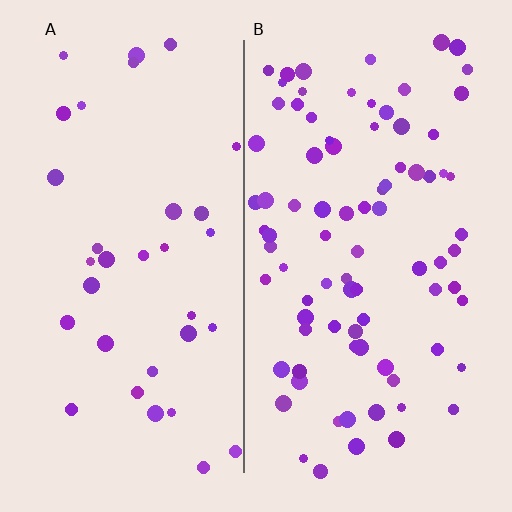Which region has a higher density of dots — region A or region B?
B (the right).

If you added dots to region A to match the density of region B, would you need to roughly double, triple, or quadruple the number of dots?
Approximately triple.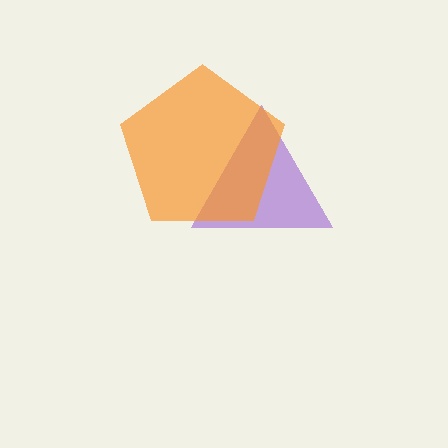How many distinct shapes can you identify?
There are 2 distinct shapes: a purple triangle, an orange pentagon.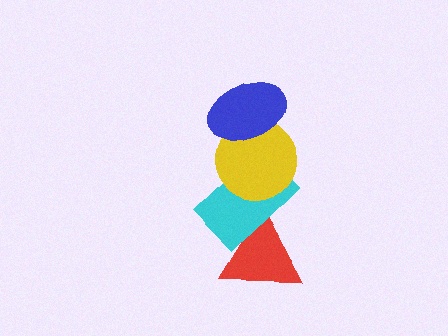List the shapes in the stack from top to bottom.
From top to bottom: the blue ellipse, the yellow circle, the cyan rectangle, the red triangle.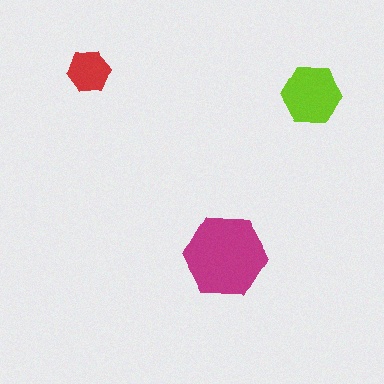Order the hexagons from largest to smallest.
the magenta one, the lime one, the red one.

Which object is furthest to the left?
The red hexagon is leftmost.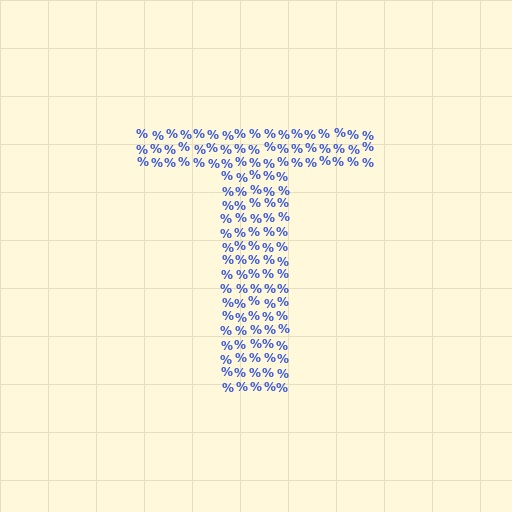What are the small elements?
The small elements are percent signs.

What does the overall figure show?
The overall figure shows the letter T.